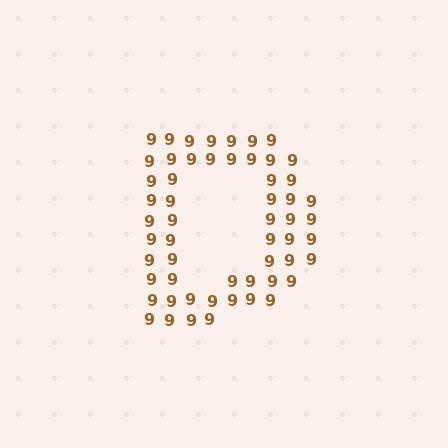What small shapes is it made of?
It is made of small digit 9's.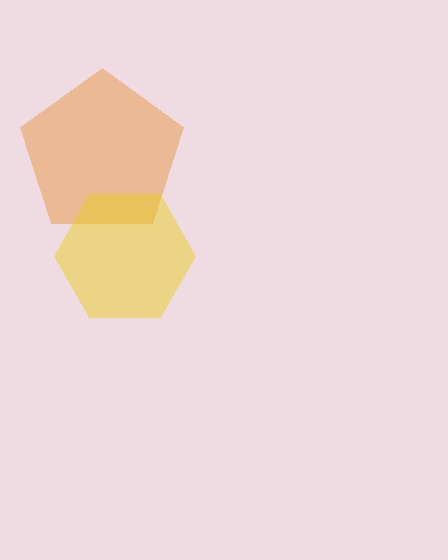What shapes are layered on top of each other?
The layered shapes are: an orange pentagon, a yellow hexagon.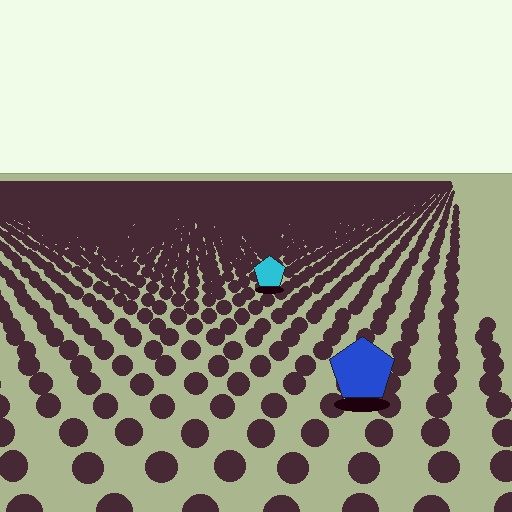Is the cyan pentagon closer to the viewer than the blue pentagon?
No. The blue pentagon is closer — you can tell from the texture gradient: the ground texture is coarser near it.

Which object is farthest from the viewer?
The cyan pentagon is farthest from the viewer. It appears smaller and the ground texture around it is denser.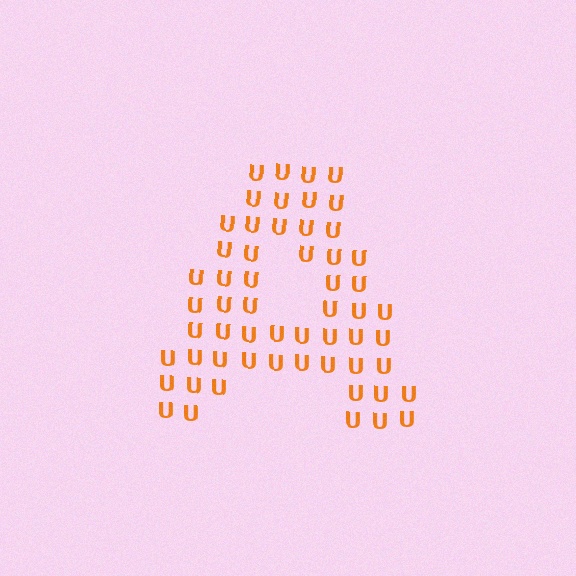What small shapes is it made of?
It is made of small letter U's.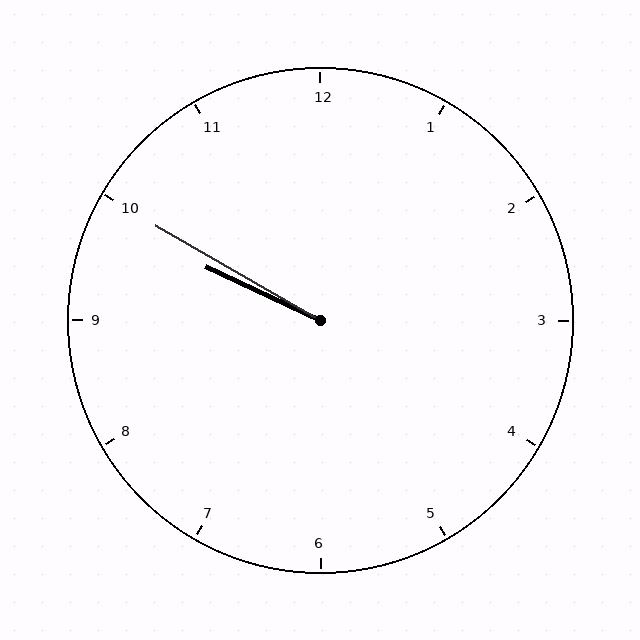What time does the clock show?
9:50.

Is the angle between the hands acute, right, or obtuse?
It is acute.